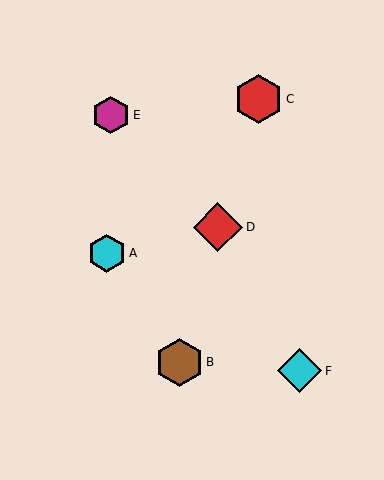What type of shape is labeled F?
Shape F is a cyan diamond.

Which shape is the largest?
The red diamond (labeled D) is the largest.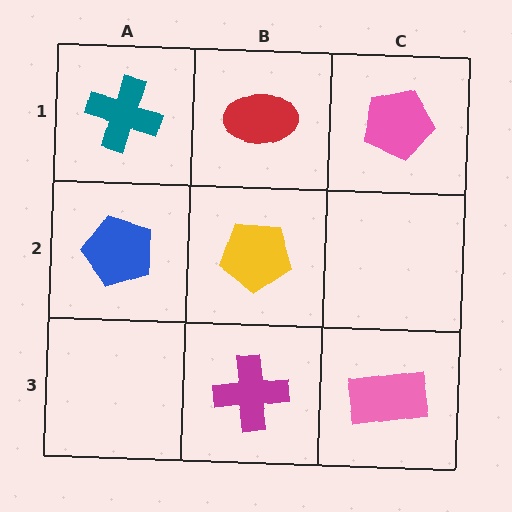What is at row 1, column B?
A red ellipse.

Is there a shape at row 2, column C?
No, that cell is empty.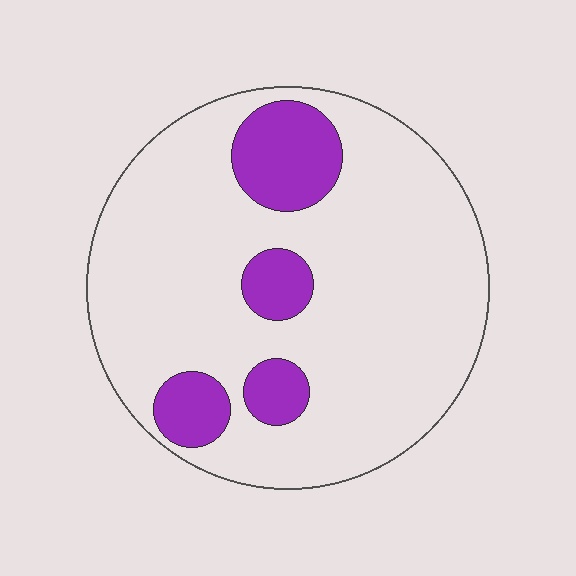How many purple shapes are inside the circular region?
4.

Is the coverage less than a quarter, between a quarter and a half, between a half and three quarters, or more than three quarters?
Less than a quarter.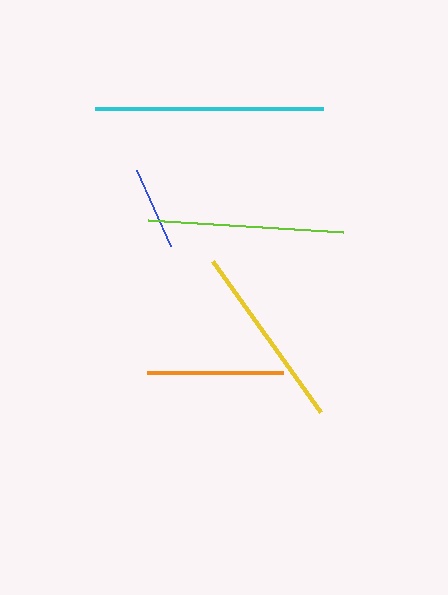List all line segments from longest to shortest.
From longest to shortest: cyan, lime, yellow, orange, blue.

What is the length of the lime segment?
The lime segment is approximately 195 pixels long.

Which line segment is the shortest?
The blue line is the shortest at approximately 83 pixels.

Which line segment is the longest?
The cyan line is the longest at approximately 228 pixels.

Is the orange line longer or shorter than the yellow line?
The yellow line is longer than the orange line.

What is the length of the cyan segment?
The cyan segment is approximately 228 pixels long.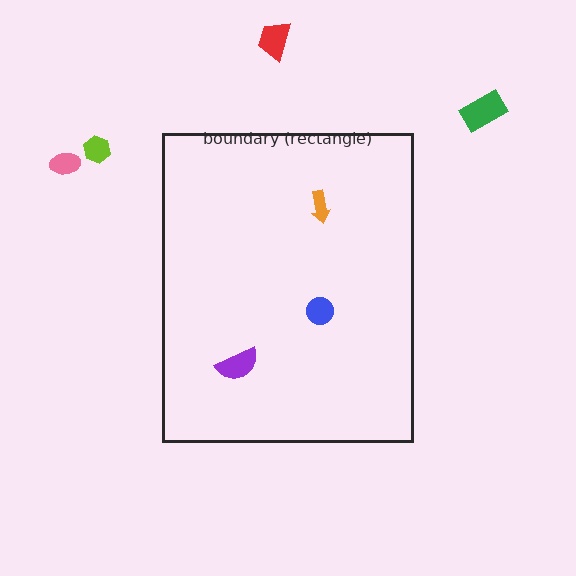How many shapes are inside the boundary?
3 inside, 4 outside.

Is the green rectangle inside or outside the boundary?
Outside.